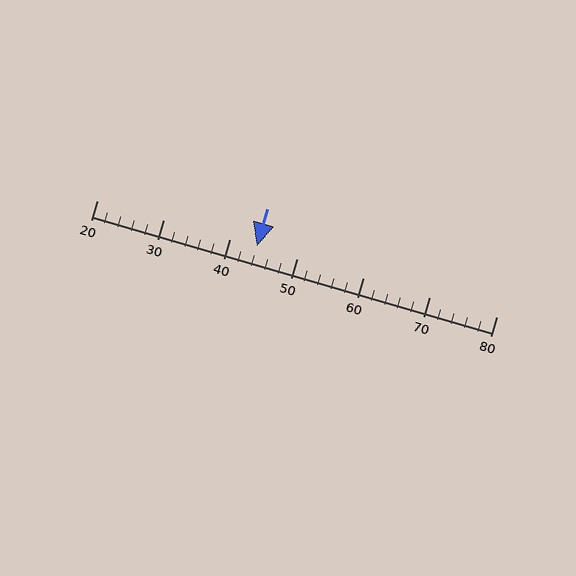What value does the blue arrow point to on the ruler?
The blue arrow points to approximately 44.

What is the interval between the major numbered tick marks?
The major tick marks are spaced 10 units apart.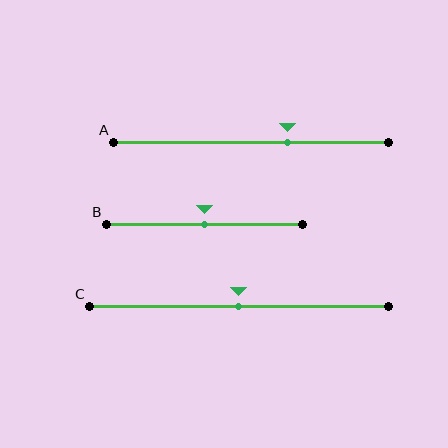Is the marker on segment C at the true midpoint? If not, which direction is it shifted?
Yes, the marker on segment C is at the true midpoint.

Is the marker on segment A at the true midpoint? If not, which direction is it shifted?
No, the marker on segment A is shifted to the right by about 13% of the segment length.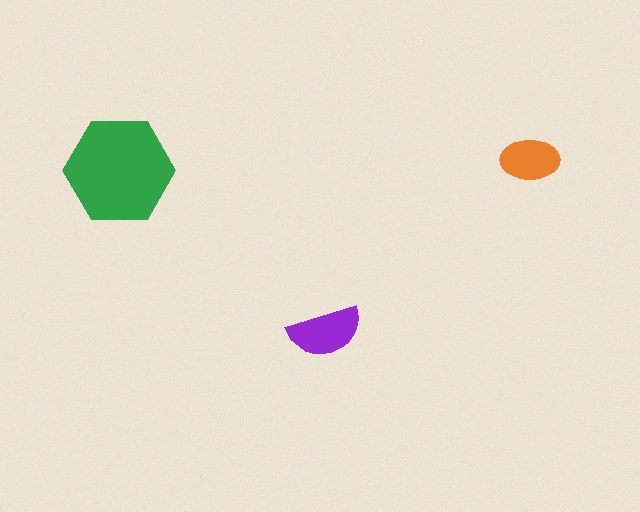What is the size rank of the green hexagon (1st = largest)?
1st.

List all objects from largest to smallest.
The green hexagon, the purple semicircle, the orange ellipse.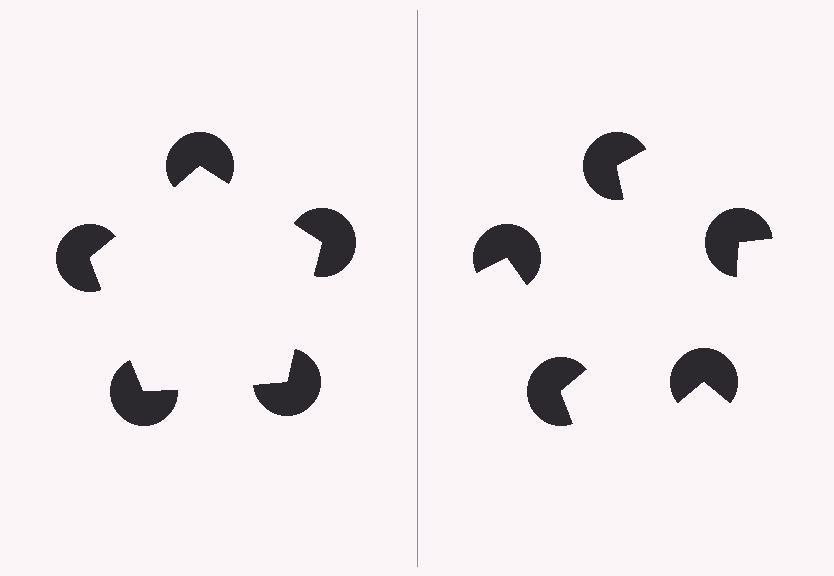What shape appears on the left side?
An illusory pentagon.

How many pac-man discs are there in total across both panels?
10 — 5 on each side.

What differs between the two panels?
The pac-man discs are positioned identically on both sides; only the wedge orientations differ. On the left they align to a pentagon; on the right they are misaligned.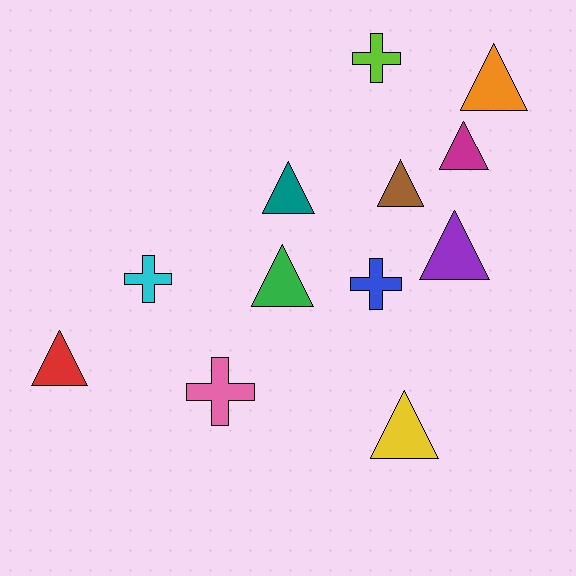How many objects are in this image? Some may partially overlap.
There are 12 objects.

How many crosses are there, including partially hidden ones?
There are 4 crosses.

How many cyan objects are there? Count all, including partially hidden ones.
There is 1 cyan object.